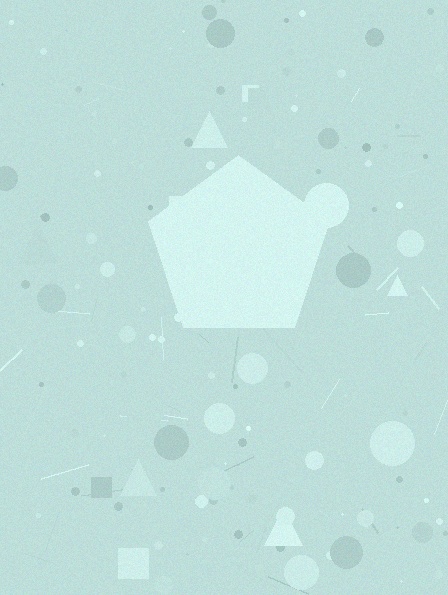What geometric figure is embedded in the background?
A pentagon is embedded in the background.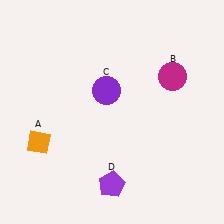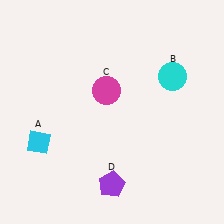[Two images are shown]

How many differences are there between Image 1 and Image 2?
There are 3 differences between the two images.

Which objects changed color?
A changed from orange to cyan. B changed from magenta to cyan. C changed from purple to magenta.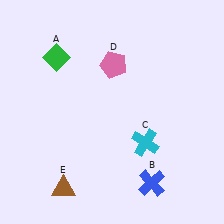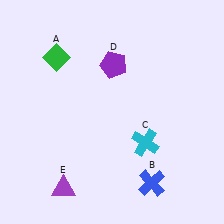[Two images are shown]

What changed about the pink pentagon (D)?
In Image 1, D is pink. In Image 2, it changed to purple.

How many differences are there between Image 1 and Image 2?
There are 2 differences between the two images.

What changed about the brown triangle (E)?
In Image 1, E is brown. In Image 2, it changed to purple.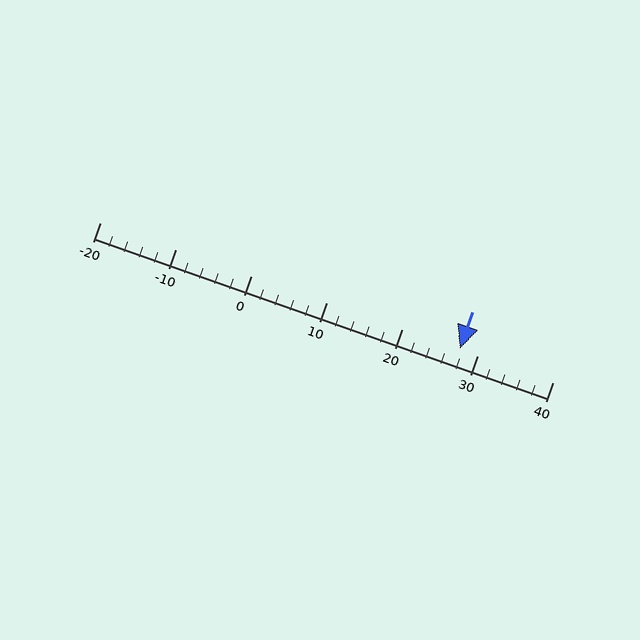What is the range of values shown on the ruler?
The ruler shows values from -20 to 40.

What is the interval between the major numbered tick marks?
The major tick marks are spaced 10 units apart.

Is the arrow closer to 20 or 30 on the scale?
The arrow is closer to 30.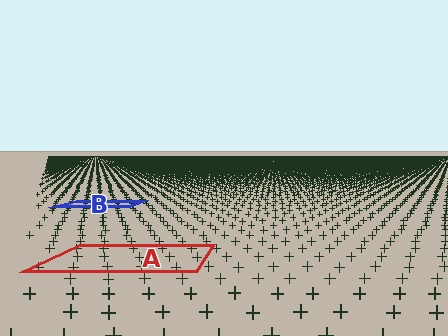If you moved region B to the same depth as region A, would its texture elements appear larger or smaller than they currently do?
They would appear larger. At a closer depth, the same texture elements are projected at a bigger on-screen size.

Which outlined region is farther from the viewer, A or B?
Region B is farther from the viewer — the texture elements inside it appear smaller and more densely packed.